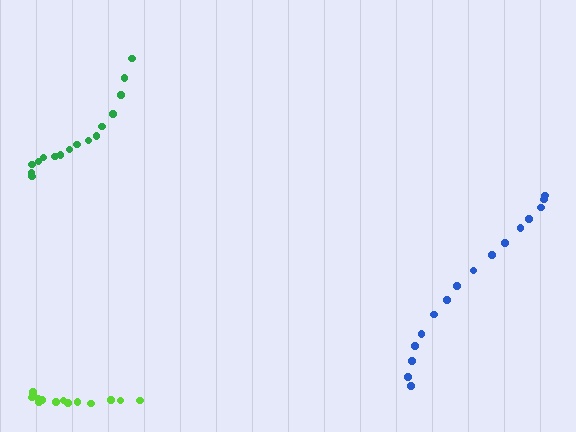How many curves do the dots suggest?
There are 3 distinct paths.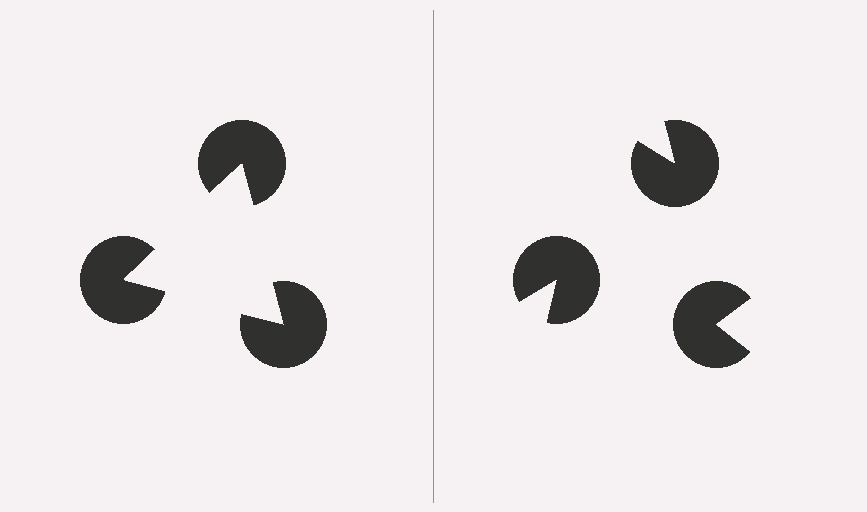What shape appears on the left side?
An illusory triangle.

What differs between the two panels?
The pac-man discs are positioned identically on both sides; only the wedge orientations differ. On the left they align to a triangle; on the right they are misaligned.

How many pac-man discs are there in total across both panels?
6 — 3 on each side.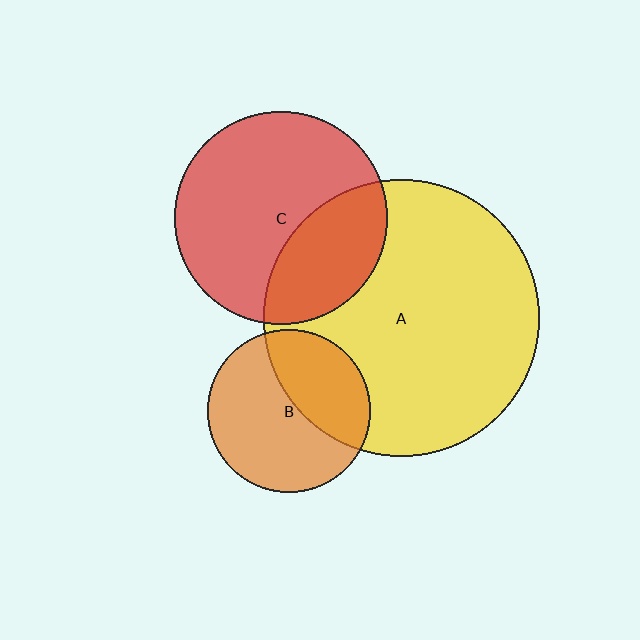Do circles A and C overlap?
Yes.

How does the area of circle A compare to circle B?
Approximately 2.9 times.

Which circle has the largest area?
Circle A (yellow).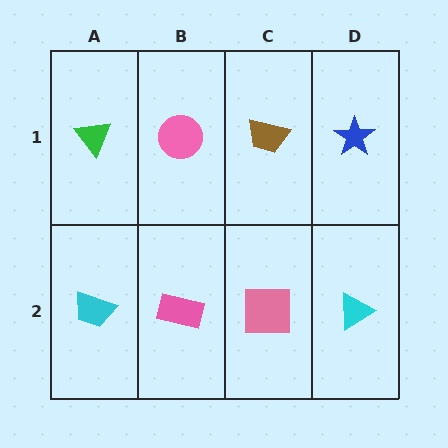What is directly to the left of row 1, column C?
A pink circle.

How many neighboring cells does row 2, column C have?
3.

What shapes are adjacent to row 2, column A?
A green triangle (row 1, column A), a pink rectangle (row 2, column B).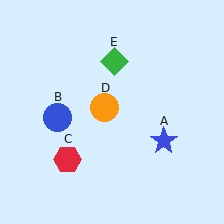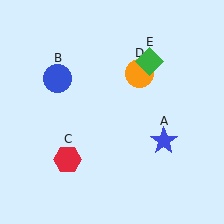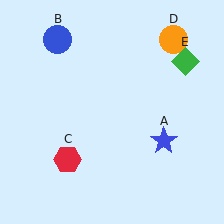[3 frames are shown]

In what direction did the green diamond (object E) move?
The green diamond (object E) moved right.